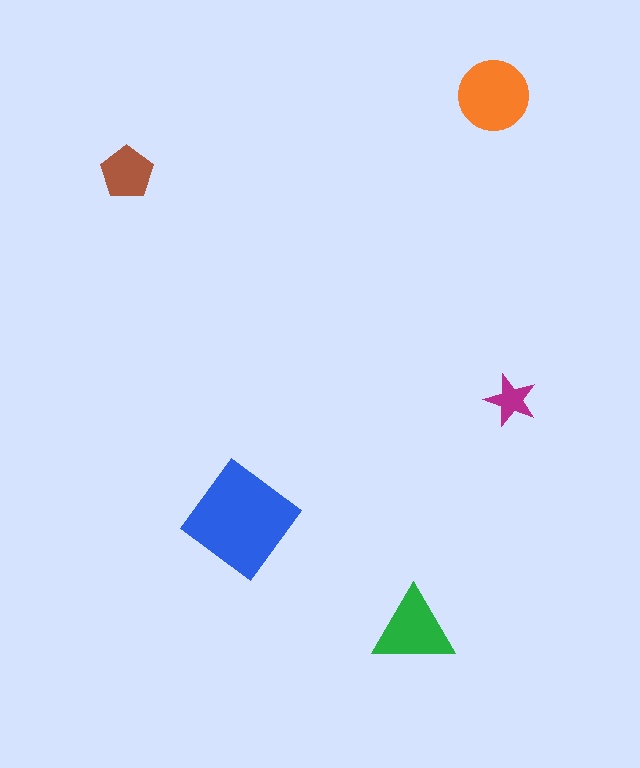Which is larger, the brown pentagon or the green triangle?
The green triangle.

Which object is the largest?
The blue diamond.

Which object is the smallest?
The magenta star.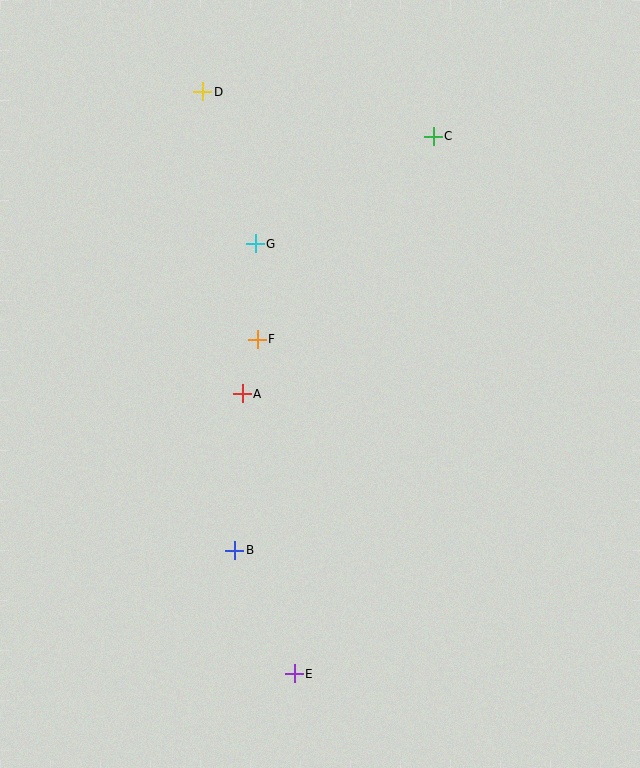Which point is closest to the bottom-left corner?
Point E is closest to the bottom-left corner.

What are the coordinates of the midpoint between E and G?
The midpoint between E and G is at (275, 459).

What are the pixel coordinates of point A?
Point A is at (242, 394).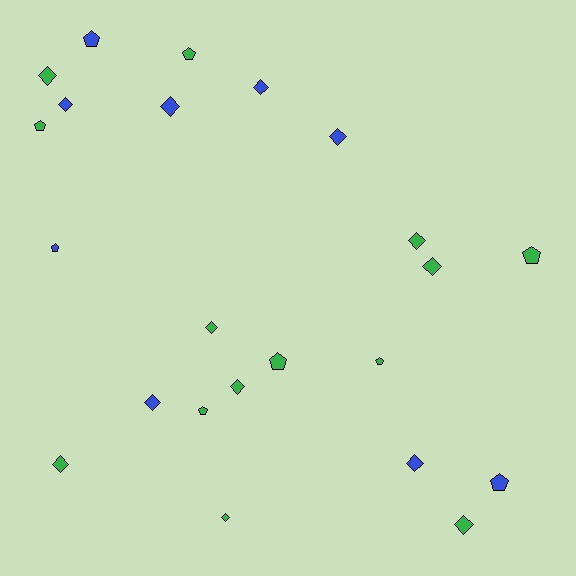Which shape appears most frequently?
Diamond, with 14 objects.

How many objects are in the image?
There are 23 objects.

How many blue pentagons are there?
There are 3 blue pentagons.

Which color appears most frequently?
Green, with 14 objects.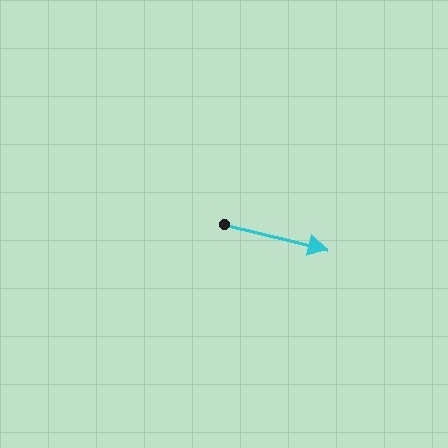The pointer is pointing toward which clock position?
Roughly 3 o'clock.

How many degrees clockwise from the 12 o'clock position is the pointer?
Approximately 104 degrees.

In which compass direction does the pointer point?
East.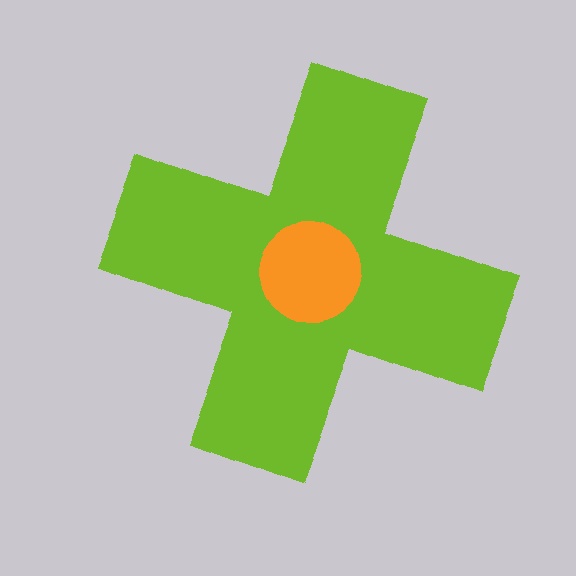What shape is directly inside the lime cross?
The orange circle.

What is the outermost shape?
The lime cross.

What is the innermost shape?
The orange circle.